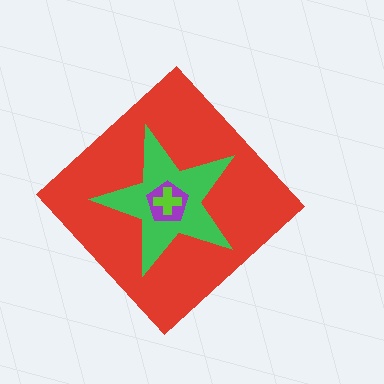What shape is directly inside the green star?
The purple pentagon.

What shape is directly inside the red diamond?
The green star.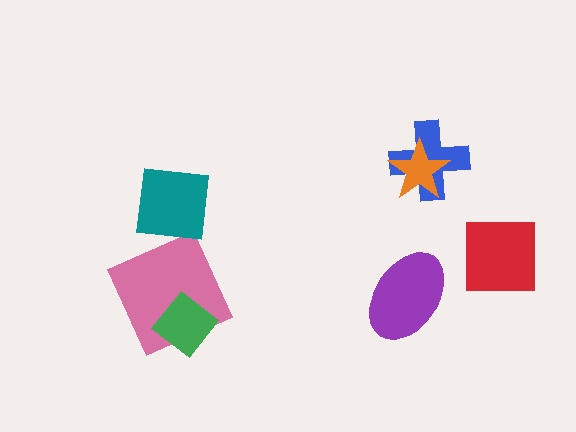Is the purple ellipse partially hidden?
No, no other shape covers it.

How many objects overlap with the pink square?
1 object overlaps with the pink square.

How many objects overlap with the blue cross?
1 object overlaps with the blue cross.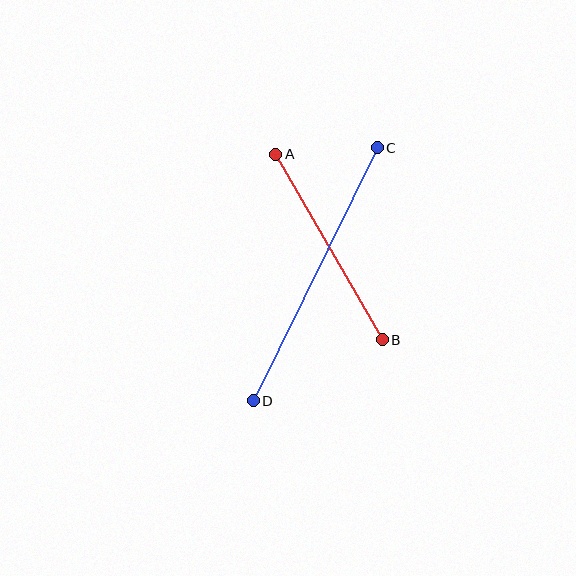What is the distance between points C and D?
The distance is approximately 281 pixels.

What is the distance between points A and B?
The distance is approximately 214 pixels.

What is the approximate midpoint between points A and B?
The midpoint is at approximately (329, 247) pixels.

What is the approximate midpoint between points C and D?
The midpoint is at approximately (315, 274) pixels.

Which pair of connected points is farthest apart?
Points C and D are farthest apart.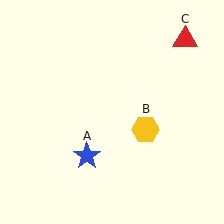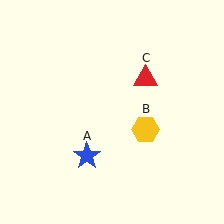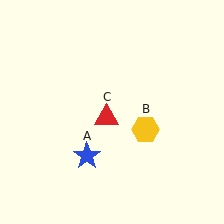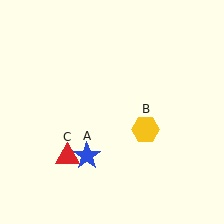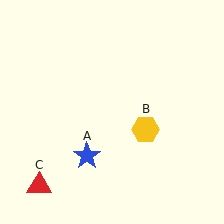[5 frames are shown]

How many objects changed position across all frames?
1 object changed position: red triangle (object C).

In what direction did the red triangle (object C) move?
The red triangle (object C) moved down and to the left.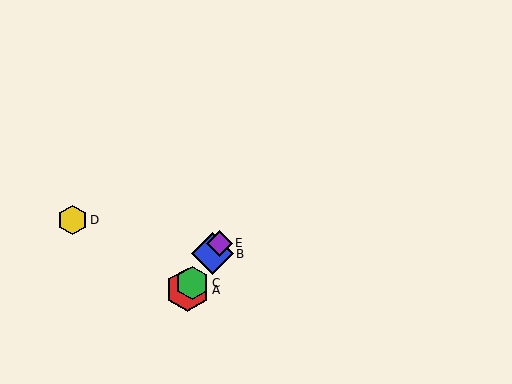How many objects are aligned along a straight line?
4 objects (A, B, C, E) are aligned along a straight line.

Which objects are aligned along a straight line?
Objects A, B, C, E are aligned along a straight line.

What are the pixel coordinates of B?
Object B is at (212, 254).